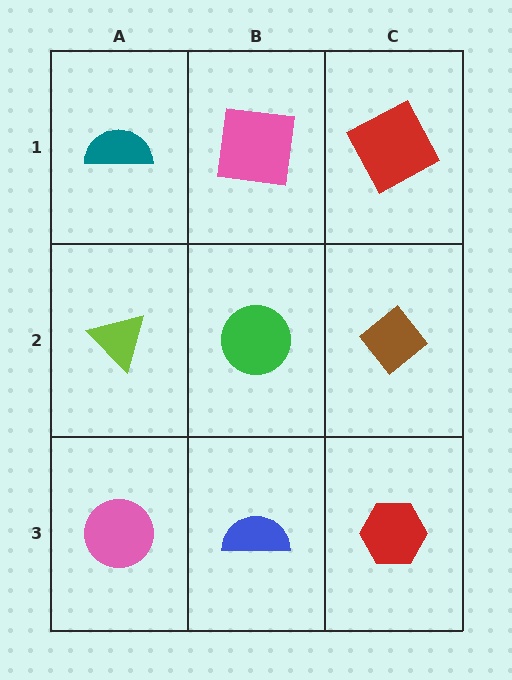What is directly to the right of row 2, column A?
A green circle.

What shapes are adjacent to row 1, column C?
A brown diamond (row 2, column C), a pink square (row 1, column B).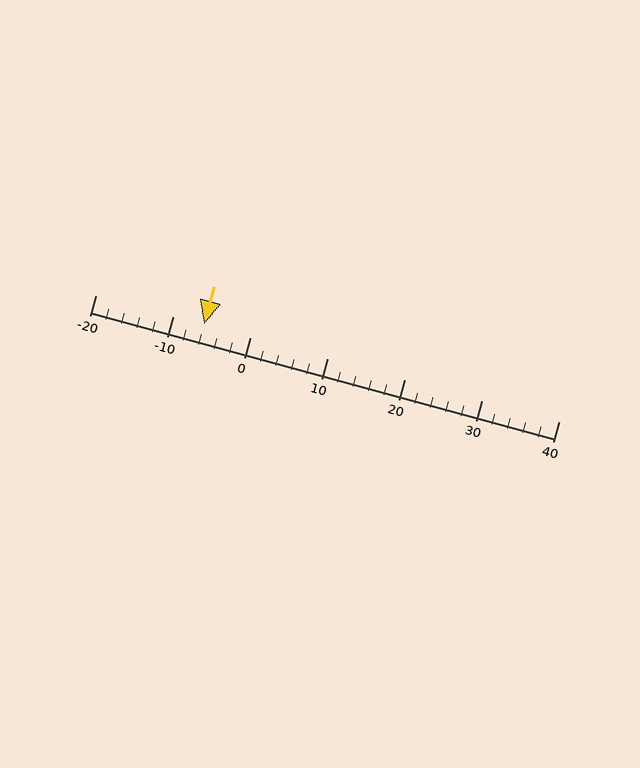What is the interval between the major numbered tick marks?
The major tick marks are spaced 10 units apart.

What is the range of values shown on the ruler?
The ruler shows values from -20 to 40.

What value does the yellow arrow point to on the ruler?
The yellow arrow points to approximately -6.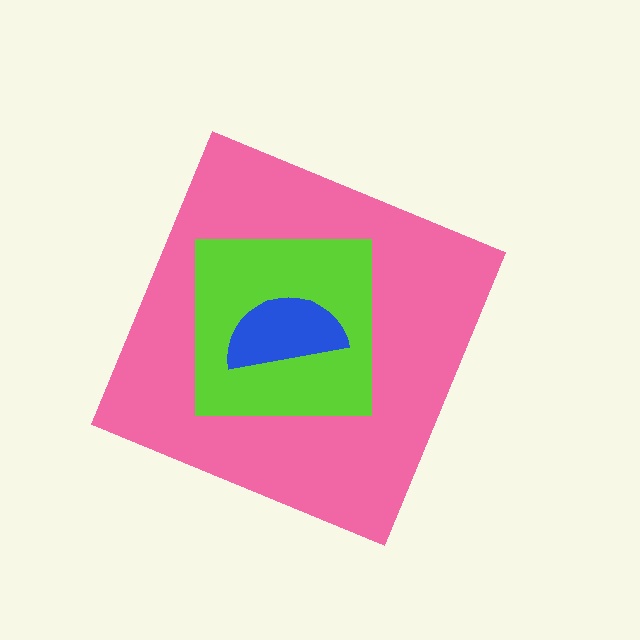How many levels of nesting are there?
3.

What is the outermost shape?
The pink diamond.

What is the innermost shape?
The blue semicircle.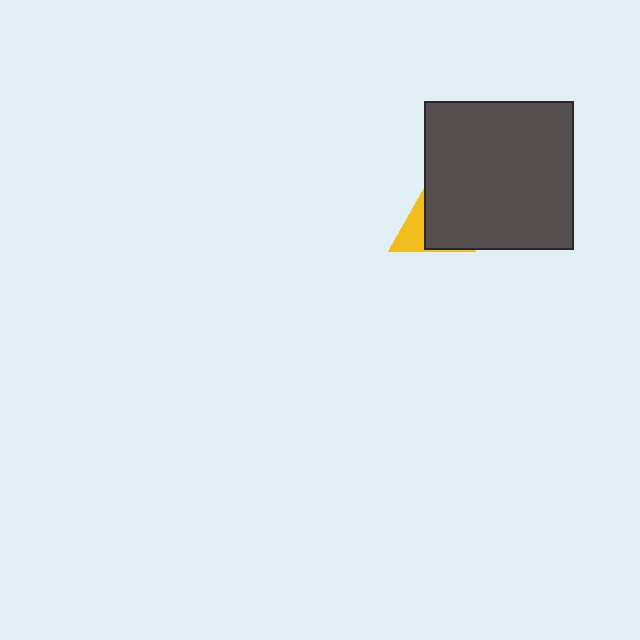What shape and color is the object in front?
The object in front is a dark gray square.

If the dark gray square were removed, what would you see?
You would see the complete yellow triangle.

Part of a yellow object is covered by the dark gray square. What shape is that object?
It is a triangle.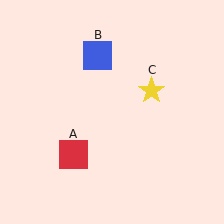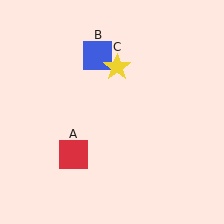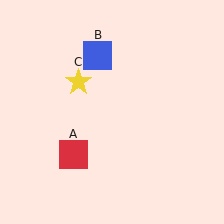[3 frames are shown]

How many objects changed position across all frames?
1 object changed position: yellow star (object C).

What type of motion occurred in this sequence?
The yellow star (object C) rotated counterclockwise around the center of the scene.